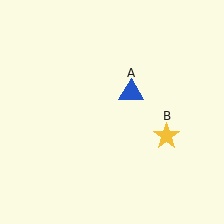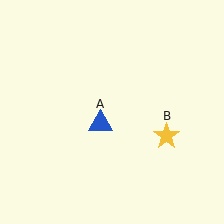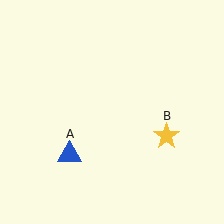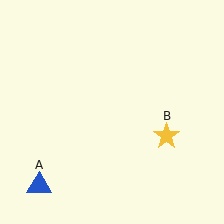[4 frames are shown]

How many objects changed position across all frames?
1 object changed position: blue triangle (object A).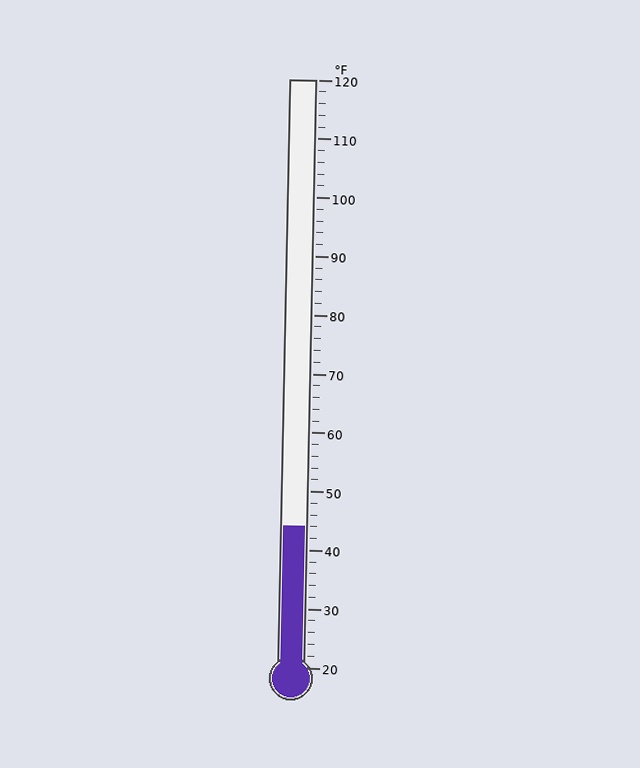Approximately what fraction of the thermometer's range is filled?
The thermometer is filled to approximately 25% of its range.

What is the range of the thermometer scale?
The thermometer scale ranges from 20°F to 120°F.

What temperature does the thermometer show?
The thermometer shows approximately 44°F.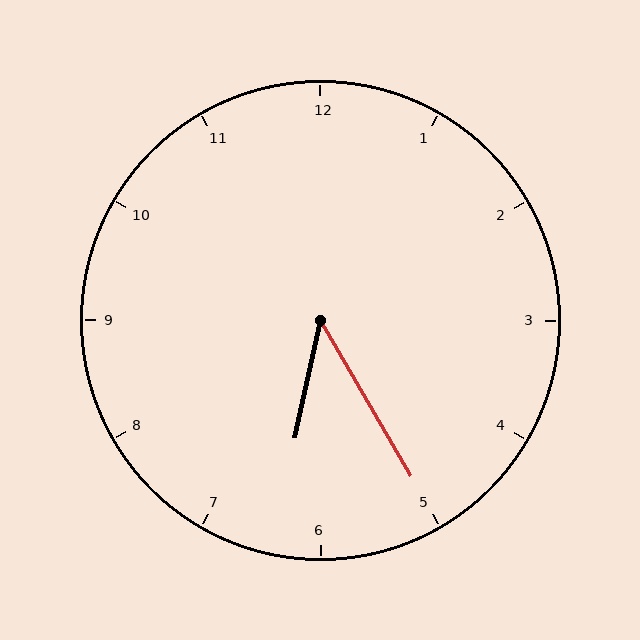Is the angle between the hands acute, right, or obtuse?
It is acute.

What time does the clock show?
6:25.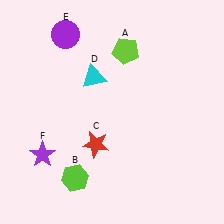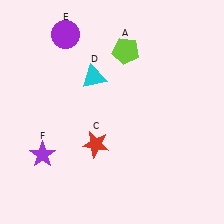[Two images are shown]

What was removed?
The lime hexagon (B) was removed in Image 2.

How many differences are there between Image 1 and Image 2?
There is 1 difference between the two images.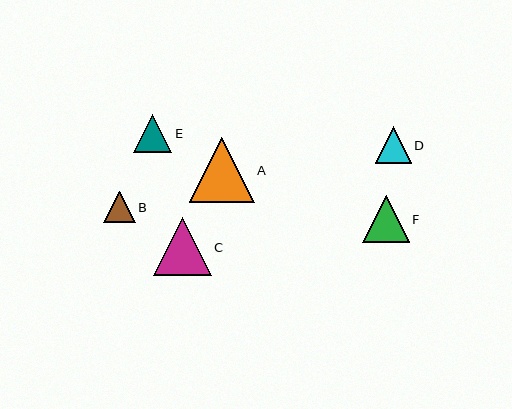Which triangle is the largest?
Triangle A is the largest with a size of approximately 65 pixels.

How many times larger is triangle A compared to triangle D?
Triangle A is approximately 1.8 times the size of triangle D.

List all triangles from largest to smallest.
From largest to smallest: A, C, F, E, D, B.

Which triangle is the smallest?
Triangle B is the smallest with a size of approximately 31 pixels.